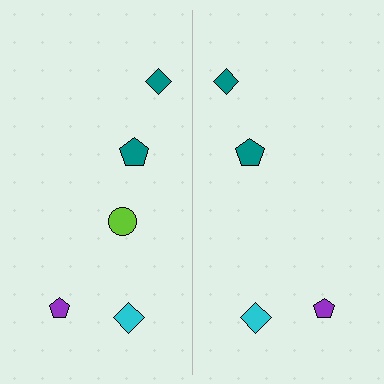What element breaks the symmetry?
A lime circle is missing from the right side.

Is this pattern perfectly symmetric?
No, the pattern is not perfectly symmetric. A lime circle is missing from the right side.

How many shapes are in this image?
There are 9 shapes in this image.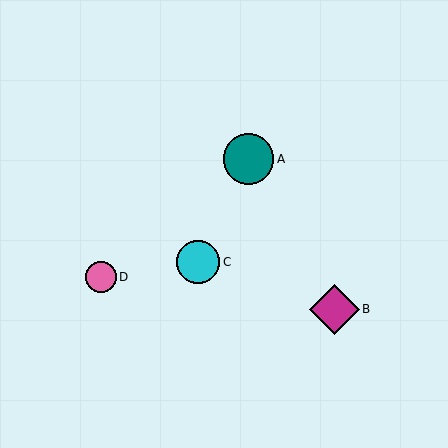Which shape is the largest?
The teal circle (labeled A) is the largest.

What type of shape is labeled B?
Shape B is a magenta diamond.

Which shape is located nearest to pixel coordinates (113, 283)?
The pink circle (labeled D) at (101, 277) is nearest to that location.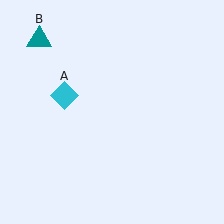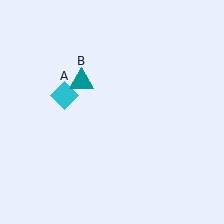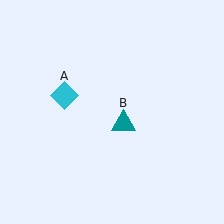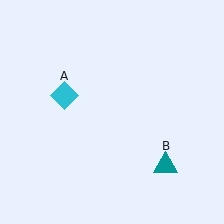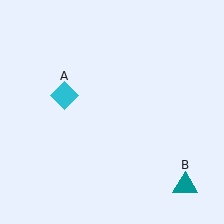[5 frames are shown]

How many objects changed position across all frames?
1 object changed position: teal triangle (object B).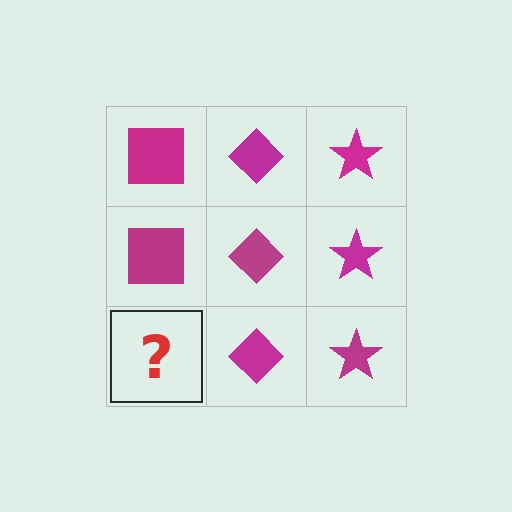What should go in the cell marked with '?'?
The missing cell should contain a magenta square.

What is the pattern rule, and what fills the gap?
The rule is that each column has a consistent shape. The gap should be filled with a magenta square.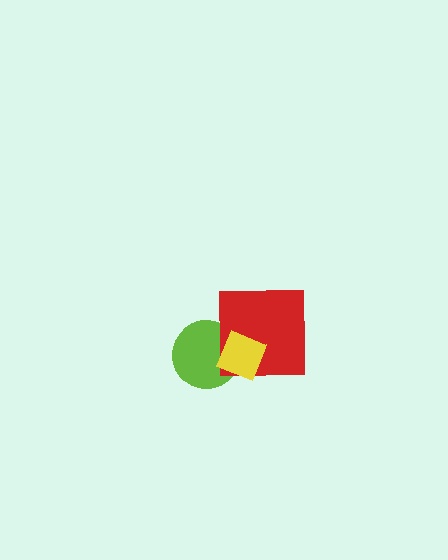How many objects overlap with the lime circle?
2 objects overlap with the lime circle.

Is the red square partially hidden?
Yes, it is partially covered by another shape.